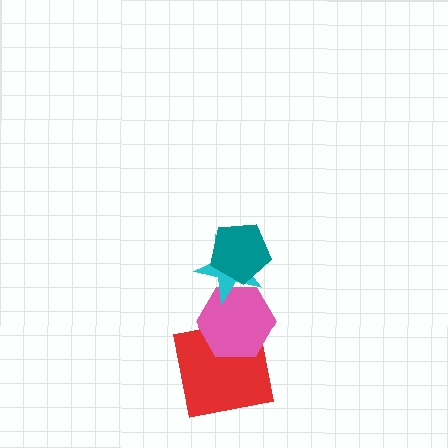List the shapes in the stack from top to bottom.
From top to bottom: the teal pentagon, the cyan star, the pink hexagon, the red square.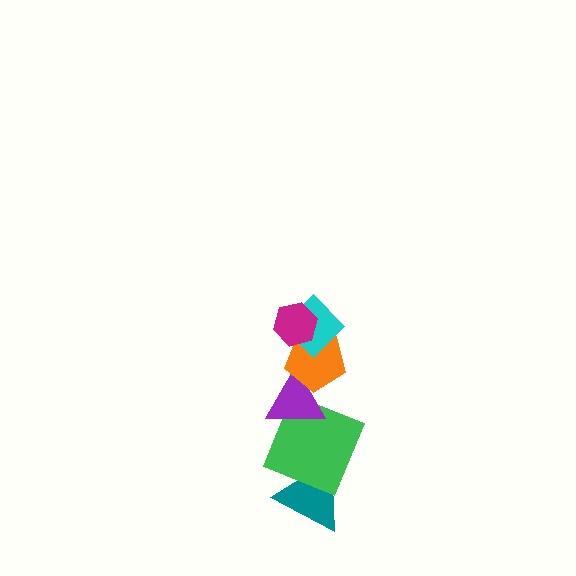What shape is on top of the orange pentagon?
The cyan diamond is on top of the orange pentagon.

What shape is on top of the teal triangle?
The green square is on top of the teal triangle.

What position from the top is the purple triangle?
The purple triangle is 4th from the top.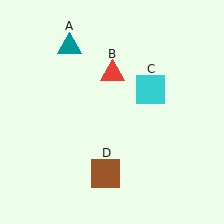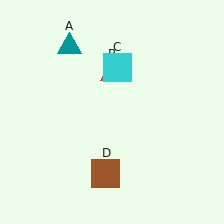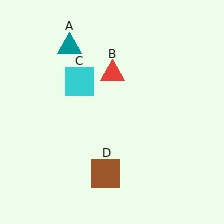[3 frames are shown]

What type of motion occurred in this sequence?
The cyan square (object C) rotated counterclockwise around the center of the scene.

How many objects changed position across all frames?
1 object changed position: cyan square (object C).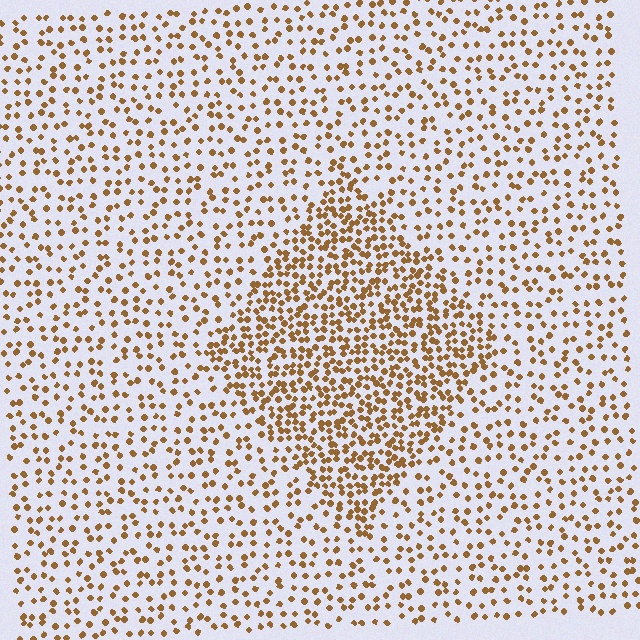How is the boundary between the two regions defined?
The boundary is defined by a change in element density (approximately 2.1x ratio). All elements are the same color, size, and shape.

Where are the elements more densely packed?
The elements are more densely packed inside the diamond boundary.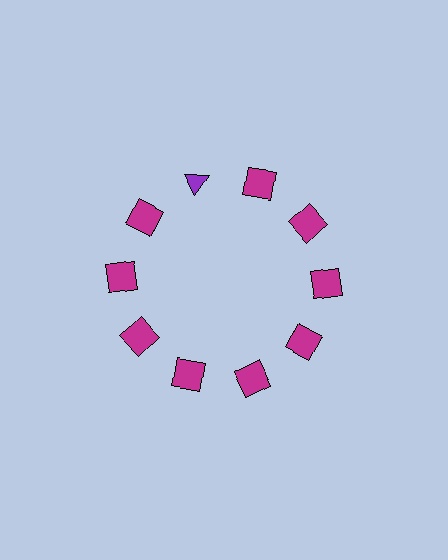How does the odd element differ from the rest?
It differs in both color (purple instead of magenta) and shape (triangle instead of square).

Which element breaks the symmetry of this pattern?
The purple triangle at roughly the 11 o'clock position breaks the symmetry. All other shapes are magenta squares.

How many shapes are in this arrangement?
There are 10 shapes arranged in a ring pattern.